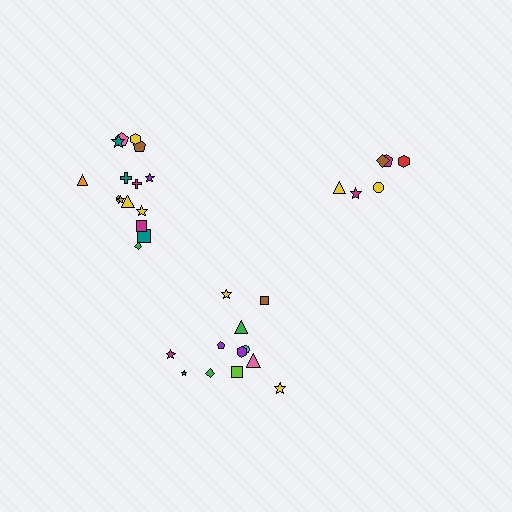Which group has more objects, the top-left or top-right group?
The top-left group.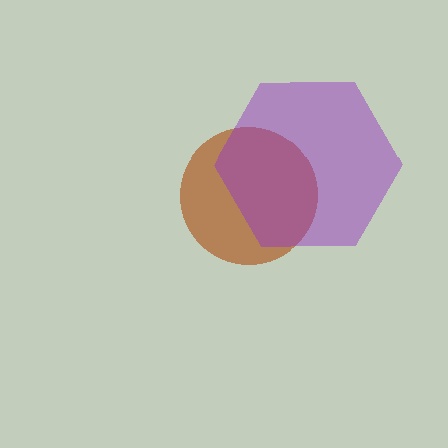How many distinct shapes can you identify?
There are 2 distinct shapes: a brown circle, a purple hexagon.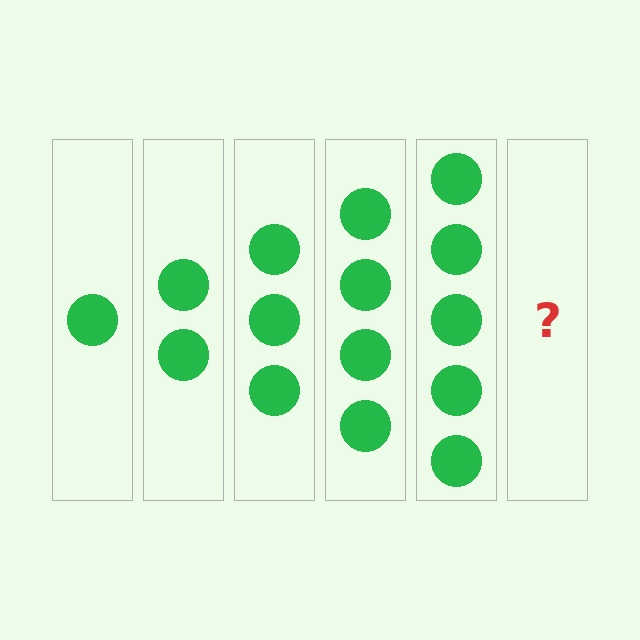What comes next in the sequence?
The next element should be 6 circles.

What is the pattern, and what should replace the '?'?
The pattern is that each step adds one more circle. The '?' should be 6 circles.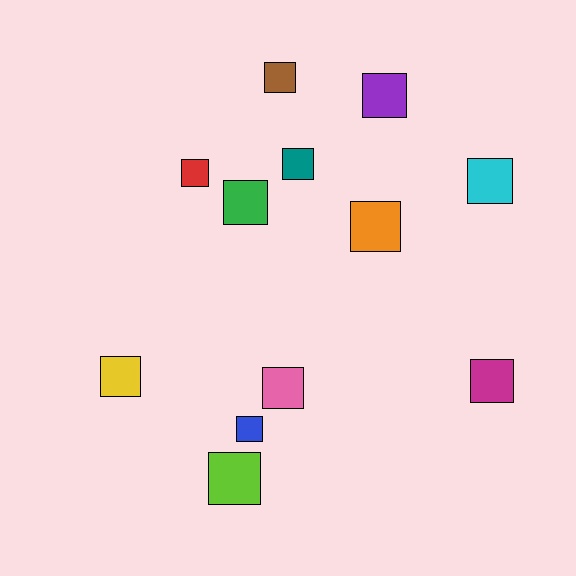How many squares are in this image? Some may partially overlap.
There are 12 squares.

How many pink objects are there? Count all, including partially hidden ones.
There is 1 pink object.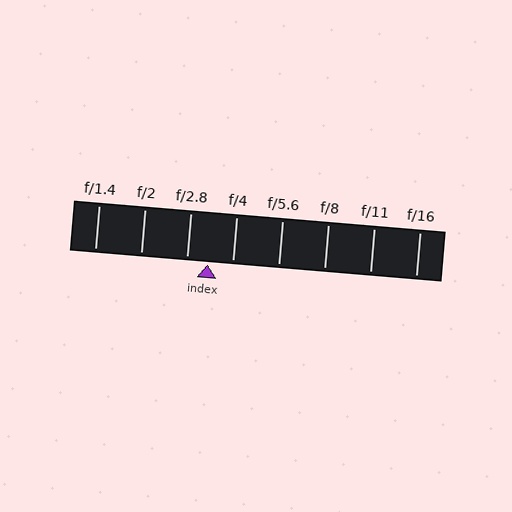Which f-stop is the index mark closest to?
The index mark is closest to f/2.8.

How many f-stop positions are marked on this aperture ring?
There are 8 f-stop positions marked.